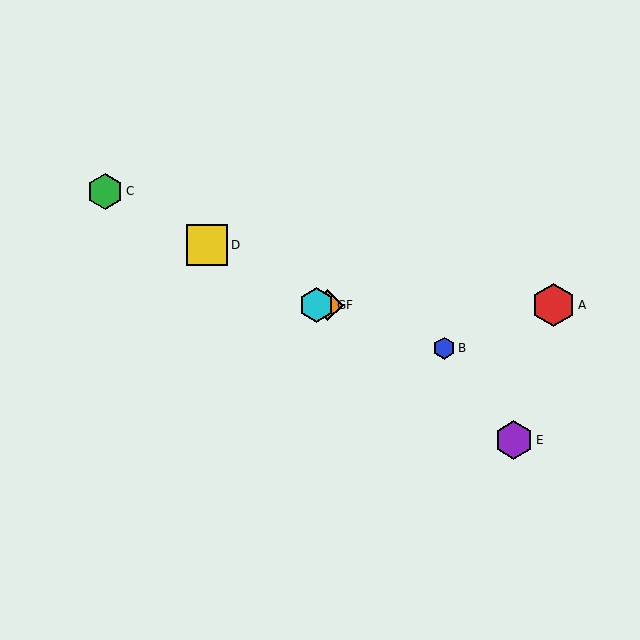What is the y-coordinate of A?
Object A is at y≈305.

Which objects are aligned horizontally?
Objects A, F, G are aligned horizontally.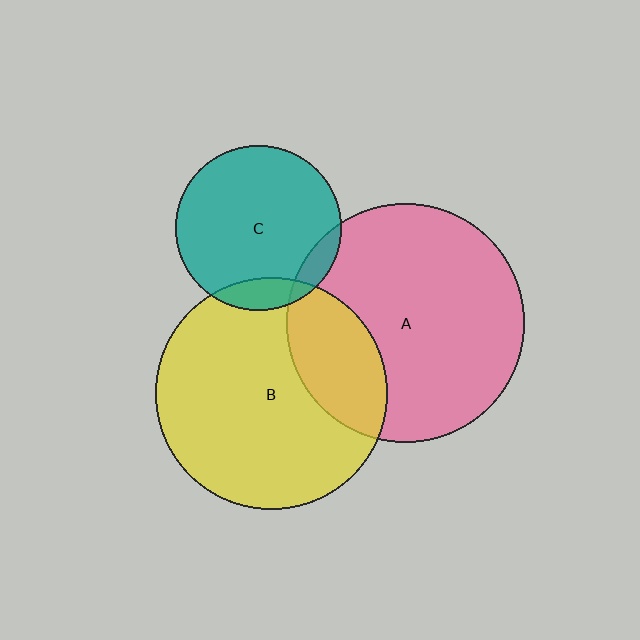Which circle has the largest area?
Circle A (pink).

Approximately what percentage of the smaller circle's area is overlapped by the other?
Approximately 10%.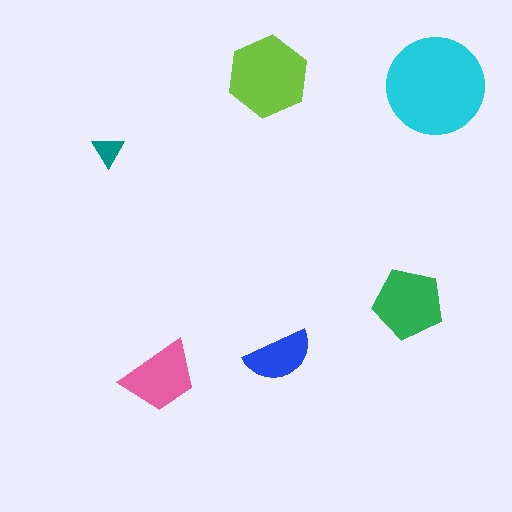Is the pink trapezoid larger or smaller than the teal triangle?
Larger.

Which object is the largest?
The cyan circle.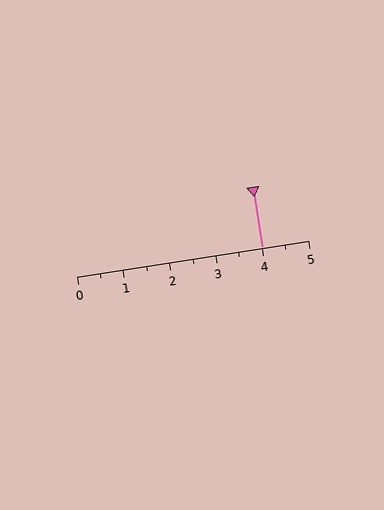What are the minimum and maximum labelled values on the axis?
The axis runs from 0 to 5.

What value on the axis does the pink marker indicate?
The marker indicates approximately 4.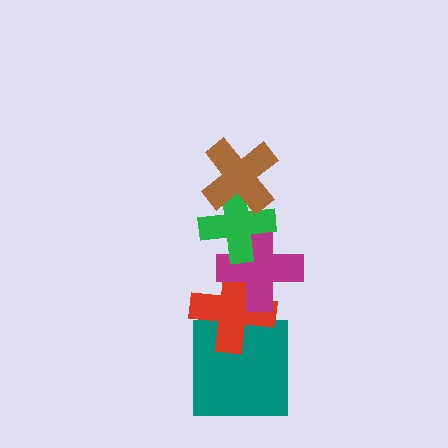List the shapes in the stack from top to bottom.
From top to bottom: the brown cross, the green cross, the magenta cross, the red cross, the teal square.